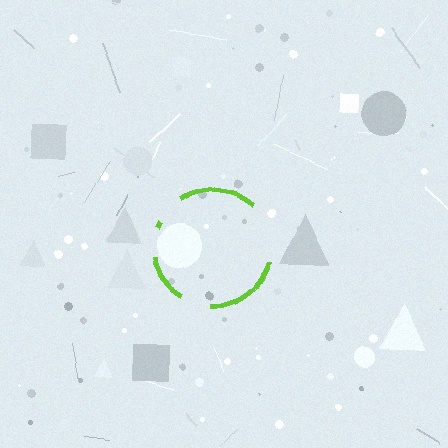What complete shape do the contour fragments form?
The contour fragments form a circle.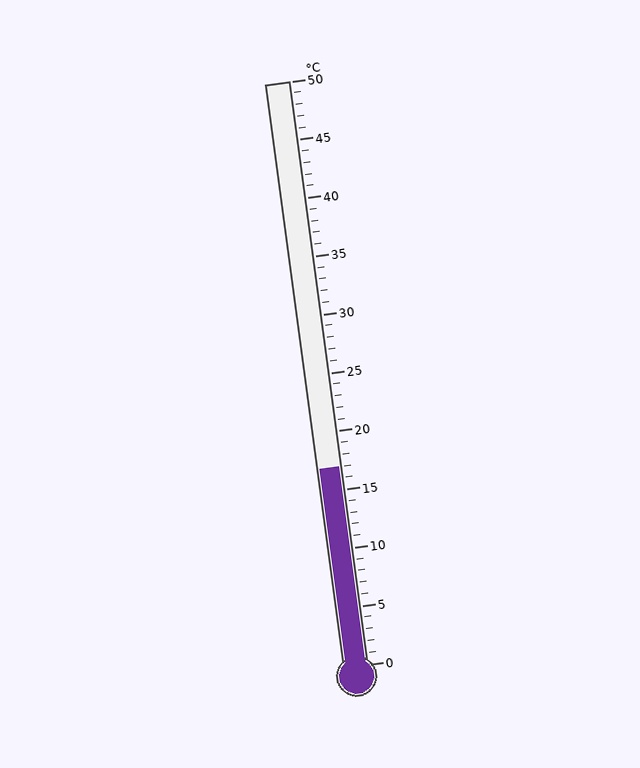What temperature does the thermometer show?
The thermometer shows approximately 17°C.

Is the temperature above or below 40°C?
The temperature is below 40°C.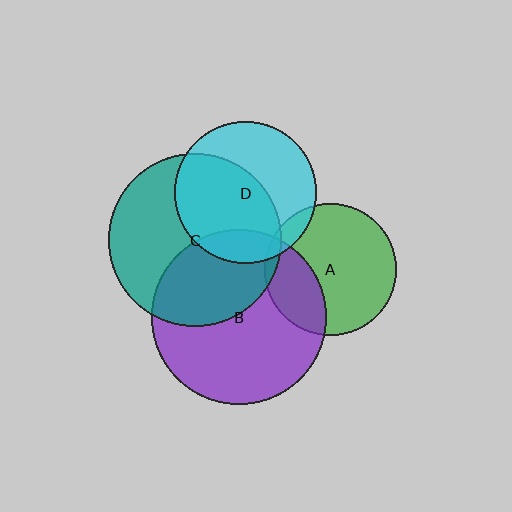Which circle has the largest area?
Circle B (purple).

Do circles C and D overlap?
Yes.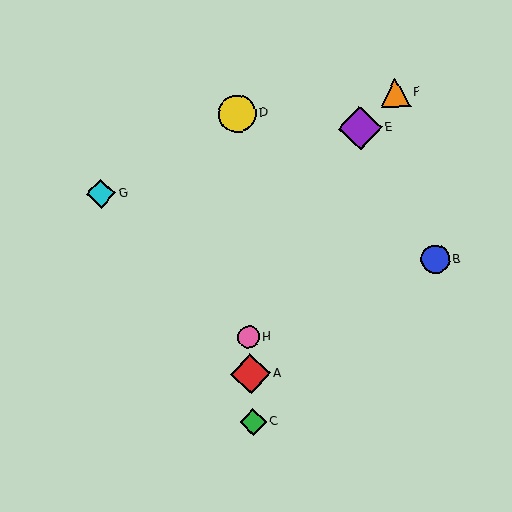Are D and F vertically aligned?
No, D is at x≈237 and F is at x≈395.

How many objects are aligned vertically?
4 objects (A, C, D, H) are aligned vertically.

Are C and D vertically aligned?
Yes, both are at x≈253.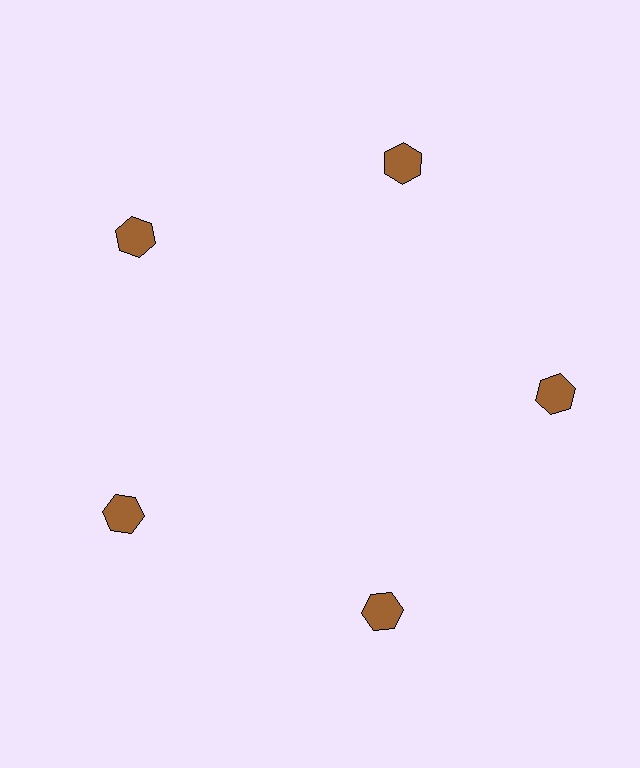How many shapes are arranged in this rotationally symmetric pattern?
There are 5 shapes, arranged in 5 groups of 1.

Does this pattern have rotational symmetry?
Yes, this pattern has 5-fold rotational symmetry. It looks the same after rotating 72 degrees around the center.